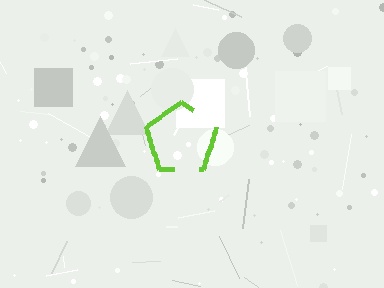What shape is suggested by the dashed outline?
The dashed outline suggests a pentagon.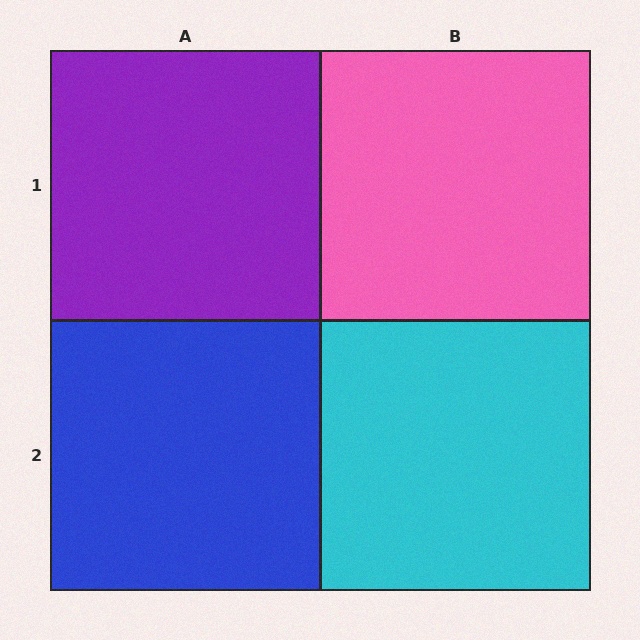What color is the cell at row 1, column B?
Pink.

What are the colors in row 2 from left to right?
Blue, cyan.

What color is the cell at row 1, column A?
Purple.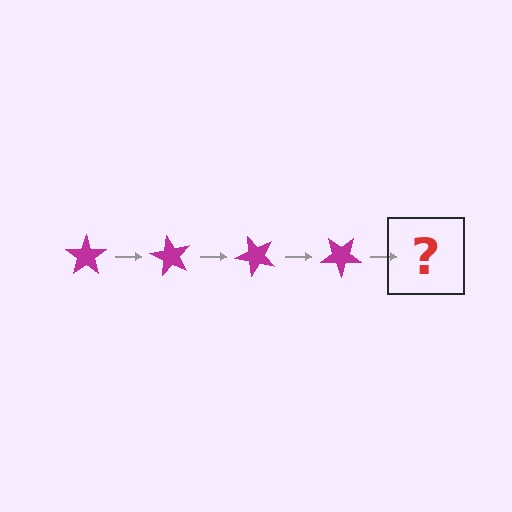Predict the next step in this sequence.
The next step is a magenta star rotated 240 degrees.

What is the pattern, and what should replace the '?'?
The pattern is that the star rotates 60 degrees each step. The '?' should be a magenta star rotated 240 degrees.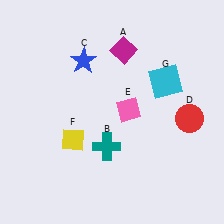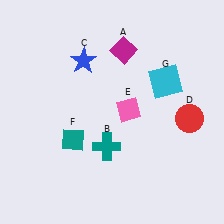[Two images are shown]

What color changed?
The diamond (F) changed from yellow in Image 1 to teal in Image 2.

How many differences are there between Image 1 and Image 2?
There is 1 difference between the two images.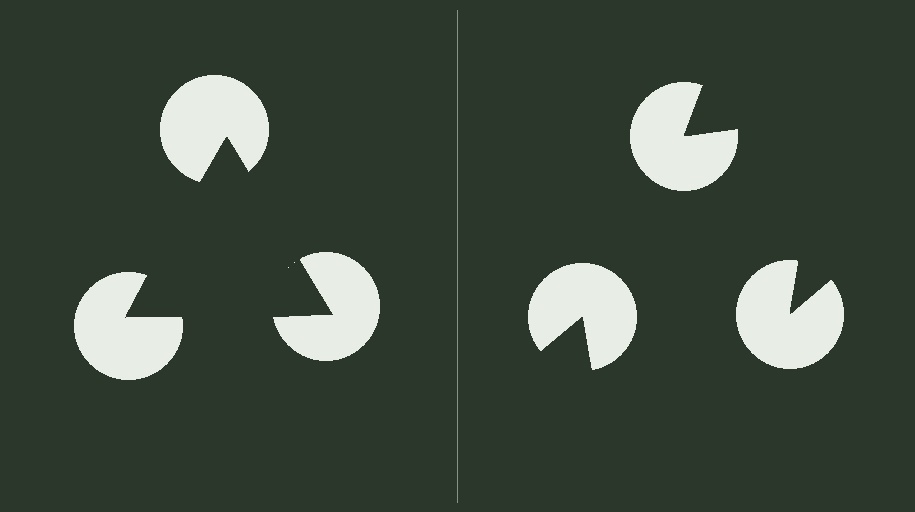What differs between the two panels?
The pac-man discs are positioned identically on both sides; only the wedge orientations differ. On the left they align to a triangle; on the right they are misaligned.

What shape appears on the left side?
An illusory triangle.